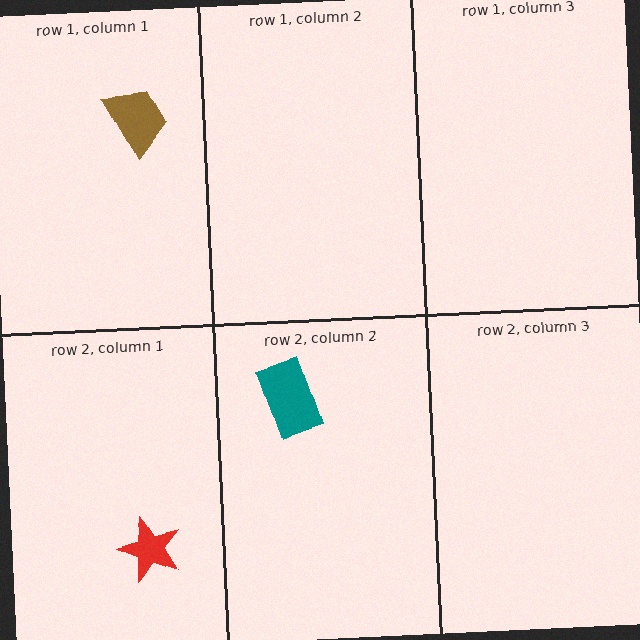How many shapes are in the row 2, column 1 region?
1.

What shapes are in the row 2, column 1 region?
The red star.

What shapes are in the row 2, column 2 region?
The teal rectangle.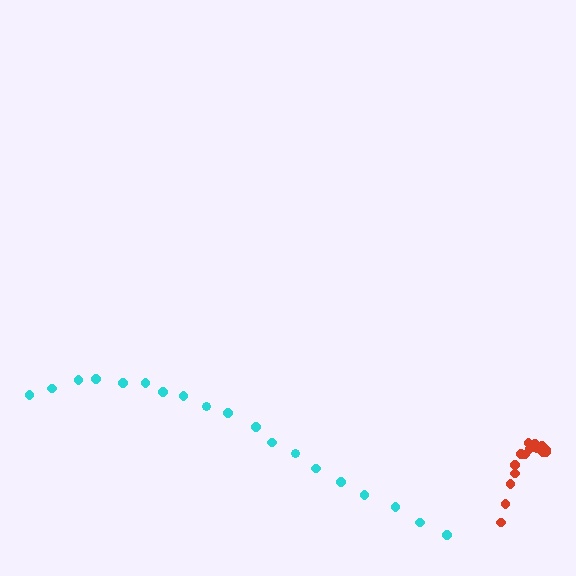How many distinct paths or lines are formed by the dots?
There are 2 distinct paths.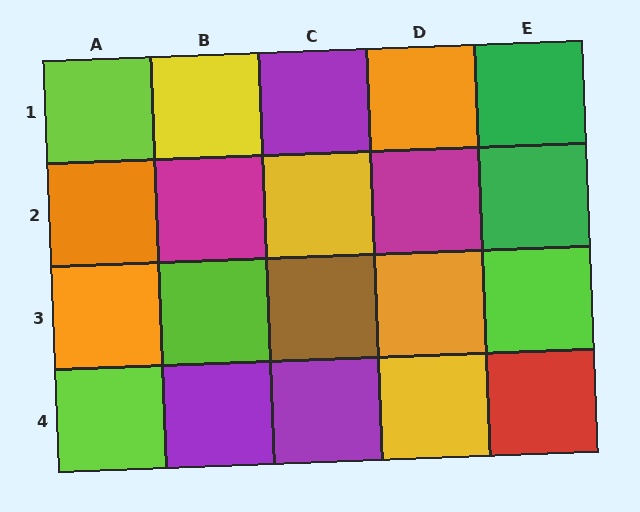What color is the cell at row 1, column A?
Lime.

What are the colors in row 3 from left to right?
Orange, lime, brown, orange, lime.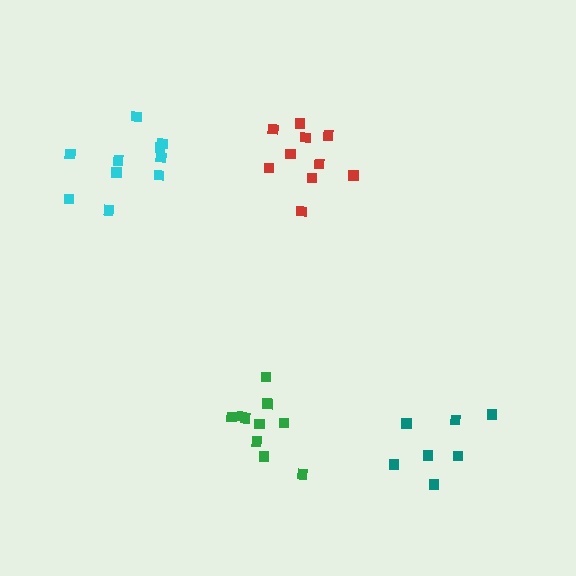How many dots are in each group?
Group 1: 10 dots, Group 2: 10 dots, Group 3: 10 dots, Group 4: 7 dots (37 total).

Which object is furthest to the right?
The teal cluster is rightmost.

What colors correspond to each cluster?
The clusters are colored: red, green, cyan, teal.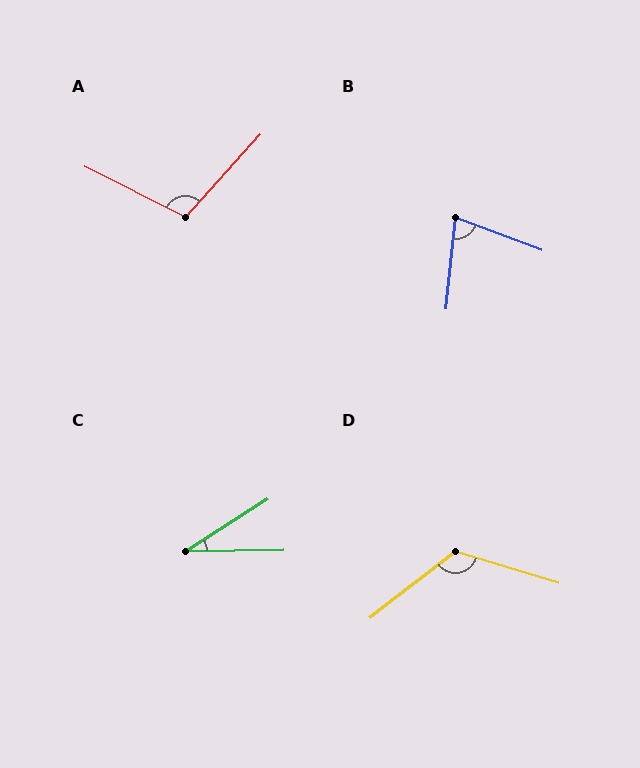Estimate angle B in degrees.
Approximately 75 degrees.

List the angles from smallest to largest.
C (32°), B (75°), A (106°), D (125°).